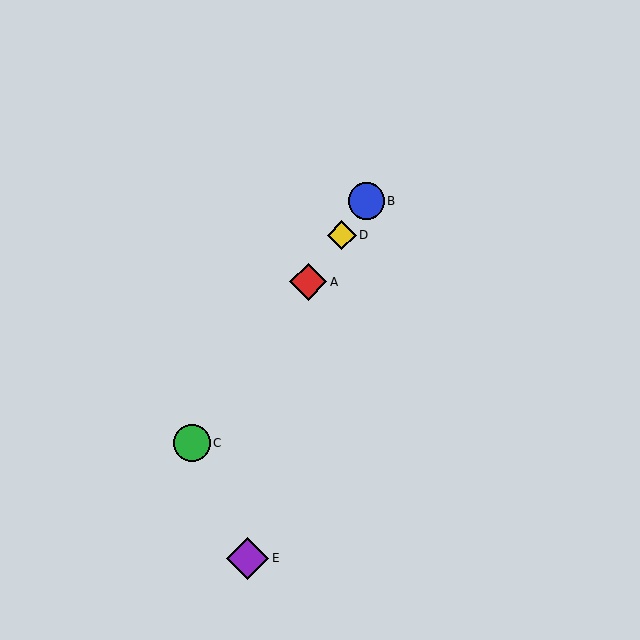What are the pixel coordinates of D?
Object D is at (342, 235).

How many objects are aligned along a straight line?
4 objects (A, B, C, D) are aligned along a straight line.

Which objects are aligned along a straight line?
Objects A, B, C, D are aligned along a straight line.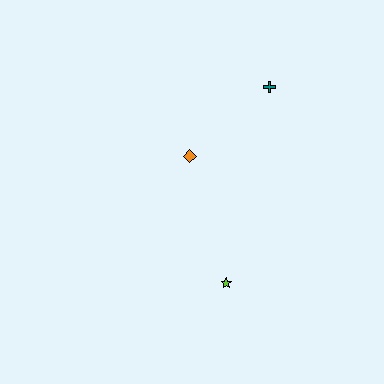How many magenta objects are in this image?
There are no magenta objects.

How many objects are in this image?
There are 3 objects.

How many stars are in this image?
There is 1 star.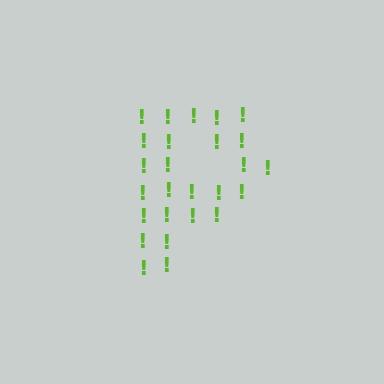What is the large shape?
The large shape is the letter P.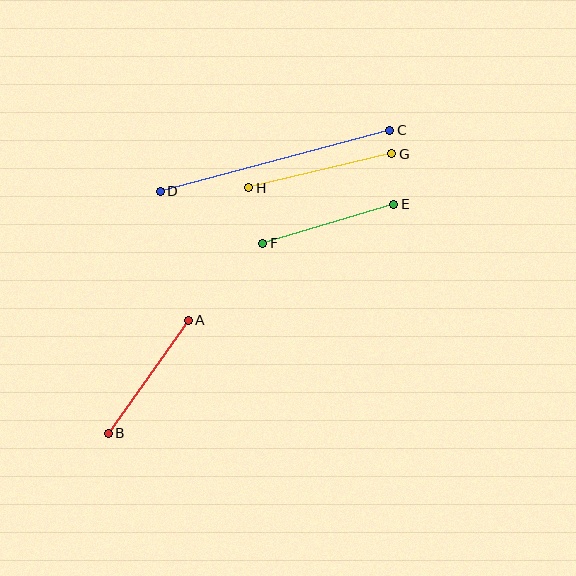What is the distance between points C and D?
The distance is approximately 237 pixels.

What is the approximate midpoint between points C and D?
The midpoint is at approximately (275, 161) pixels.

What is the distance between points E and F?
The distance is approximately 137 pixels.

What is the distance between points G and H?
The distance is approximately 147 pixels.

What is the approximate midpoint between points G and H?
The midpoint is at approximately (320, 171) pixels.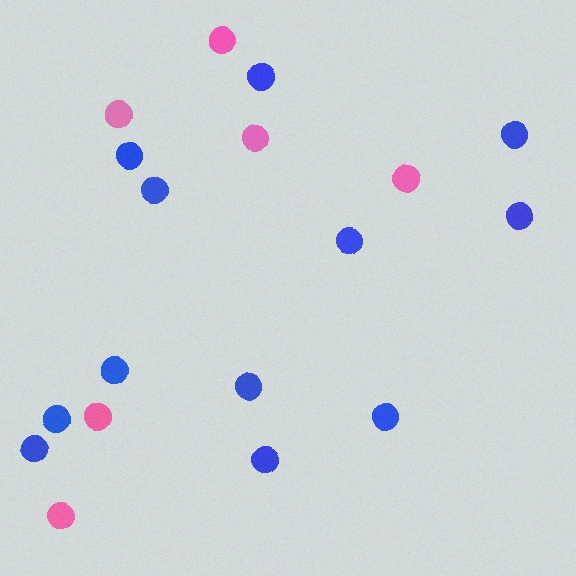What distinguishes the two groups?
There are 2 groups: one group of pink circles (6) and one group of blue circles (12).